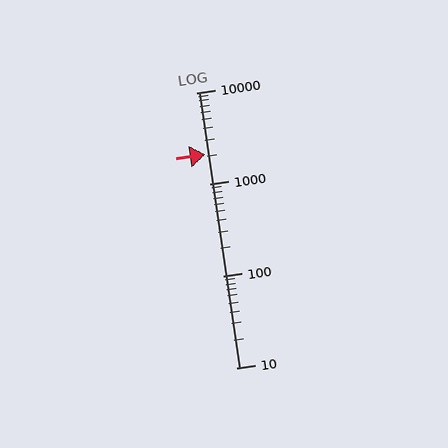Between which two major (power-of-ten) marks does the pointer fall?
The pointer is between 1000 and 10000.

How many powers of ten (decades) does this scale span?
The scale spans 3 decades, from 10 to 10000.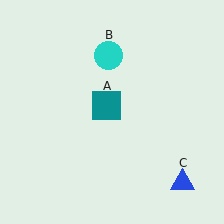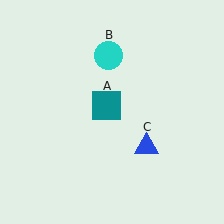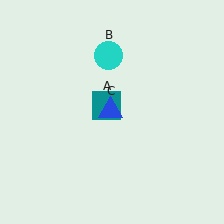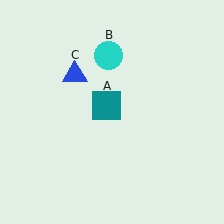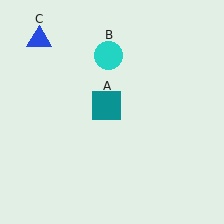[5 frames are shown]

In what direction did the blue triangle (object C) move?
The blue triangle (object C) moved up and to the left.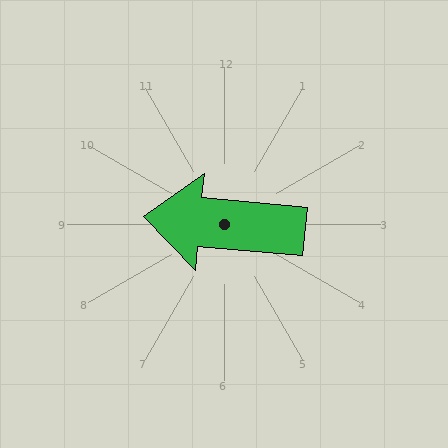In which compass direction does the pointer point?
West.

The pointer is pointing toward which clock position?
Roughly 9 o'clock.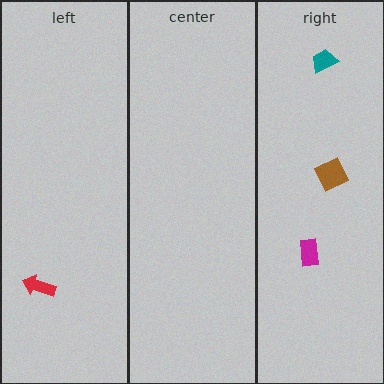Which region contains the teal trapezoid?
The right region.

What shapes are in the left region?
The red arrow.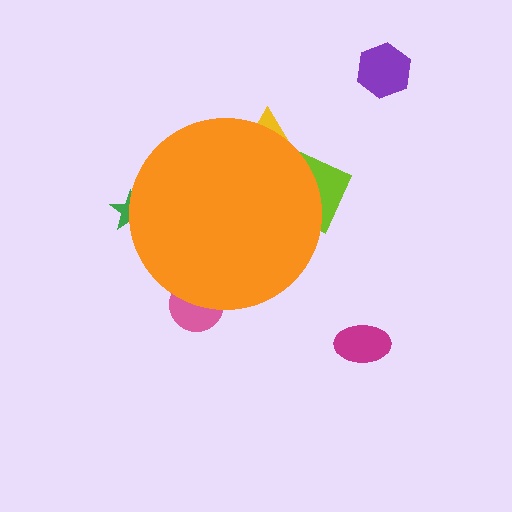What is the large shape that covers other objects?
An orange circle.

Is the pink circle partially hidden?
Yes, the pink circle is partially hidden behind the orange circle.